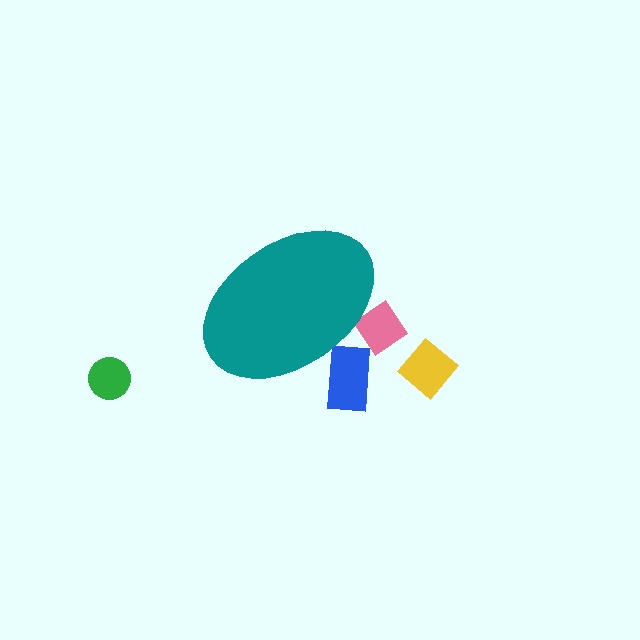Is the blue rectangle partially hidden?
Yes, the blue rectangle is partially hidden behind the teal ellipse.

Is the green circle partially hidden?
No, the green circle is fully visible.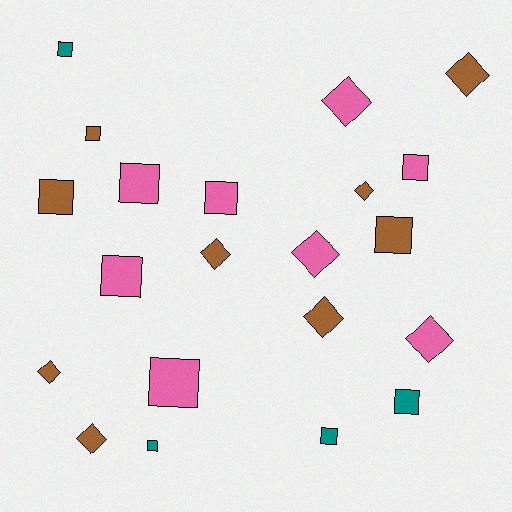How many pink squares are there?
There are 5 pink squares.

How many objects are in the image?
There are 21 objects.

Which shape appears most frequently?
Square, with 12 objects.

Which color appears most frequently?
Brown, with 9 objects.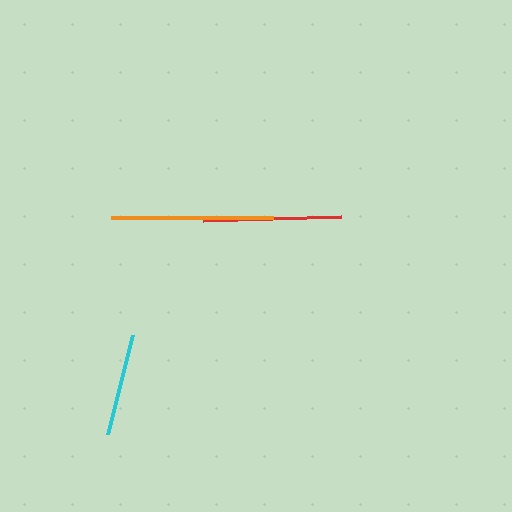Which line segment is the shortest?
The cyan line is the shortest at approximately 103 pixels.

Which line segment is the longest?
The orange line is the longest at approximately 162 pixels.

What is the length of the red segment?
The red segment is approximately 138 pixels long.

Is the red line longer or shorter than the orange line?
The orange line is longer than the red line.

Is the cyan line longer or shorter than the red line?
The red line is longer than the cyan line.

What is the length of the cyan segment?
The cyan segment is approximately 103 pixels long.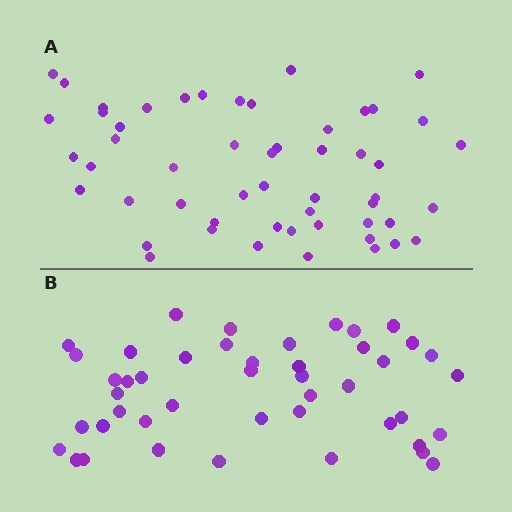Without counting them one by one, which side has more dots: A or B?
Region A (the top region) has more dots.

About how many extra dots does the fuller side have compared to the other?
Region A has roughly 8 or so more dots than region B.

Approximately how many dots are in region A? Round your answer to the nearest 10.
About 50 dots. (The exact count is 53, which rounds to 50.)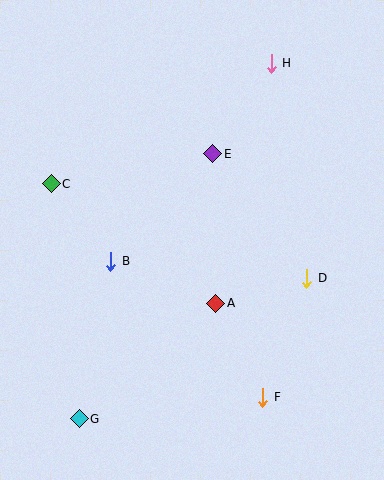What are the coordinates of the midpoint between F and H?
The midpoint between F and H is at (267, 230).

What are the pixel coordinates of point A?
Point A is at (216, 303).